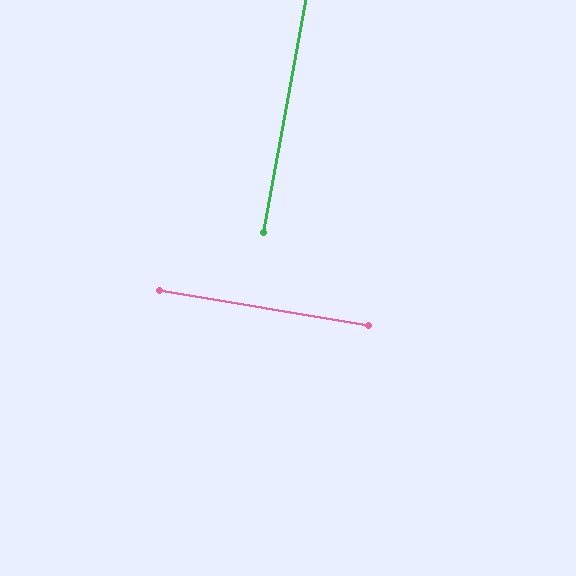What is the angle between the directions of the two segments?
Approximately 89 degrees.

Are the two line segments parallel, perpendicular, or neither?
Perpendicular — they meet at approximately 89°.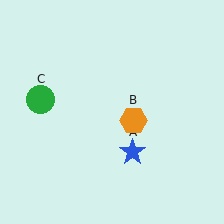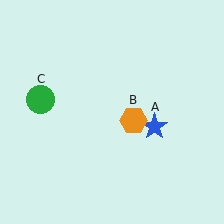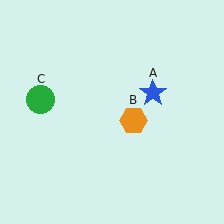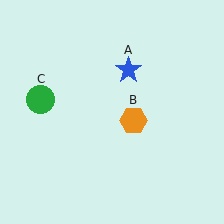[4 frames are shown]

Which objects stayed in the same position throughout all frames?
Orange hexagon (object B) and green circle (object C) remained stationary.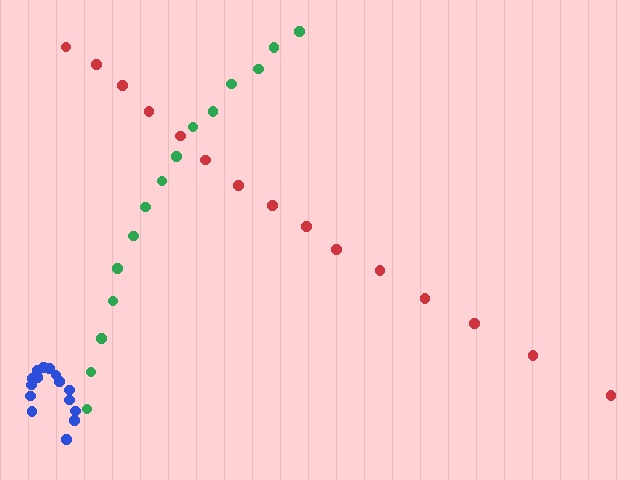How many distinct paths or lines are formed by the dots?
There are 3 distinct paths.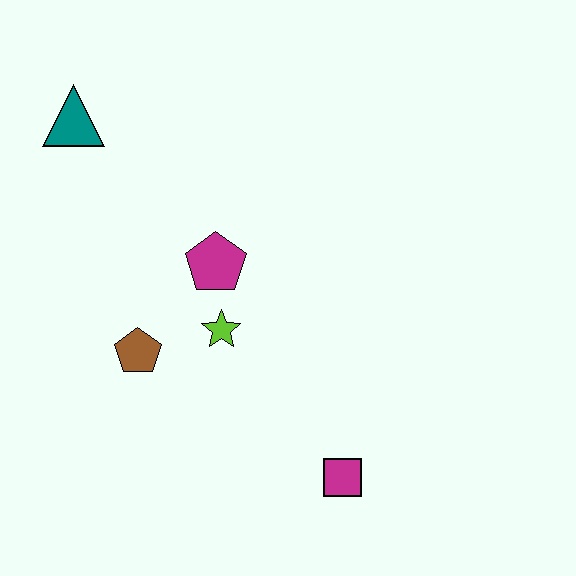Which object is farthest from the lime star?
The teal triangle is farthest from the lime star.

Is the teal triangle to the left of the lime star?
Yes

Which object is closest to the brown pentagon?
The lime star is closest to the brown pentagon.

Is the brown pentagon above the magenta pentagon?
No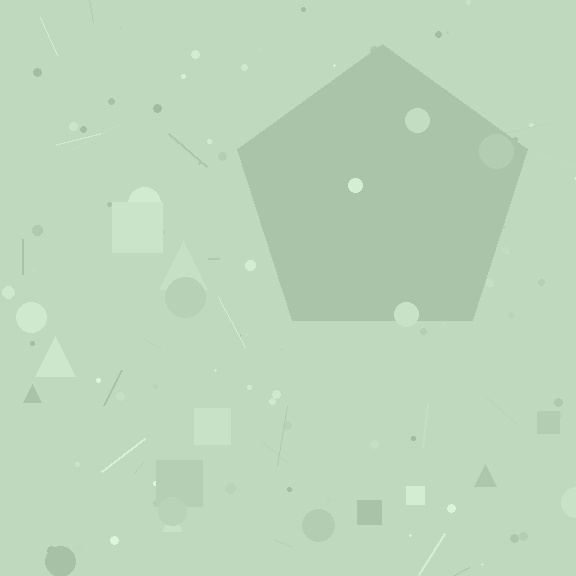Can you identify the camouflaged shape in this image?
The camouflaged shape is a pentagon.